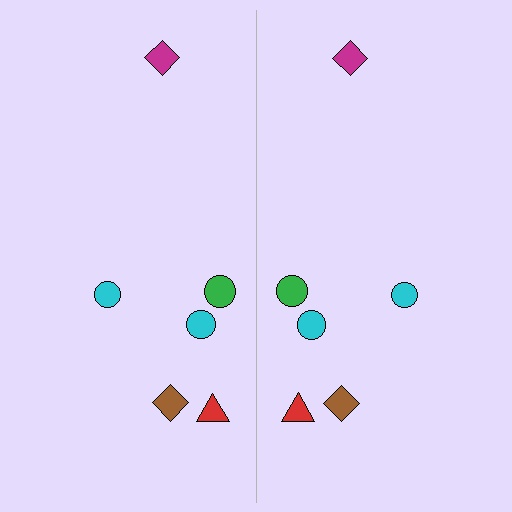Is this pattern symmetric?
Yes, this pattern has bilateral (reflection) symmetry.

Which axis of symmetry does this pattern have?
The pattern has a vertical axis of symmetry running through the center of the image.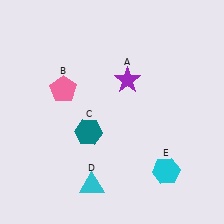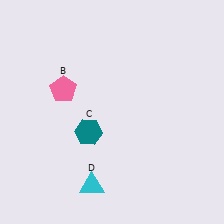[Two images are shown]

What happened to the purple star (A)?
The purple star (A) was removed in Image 2. It was in the top-right area of Image 1.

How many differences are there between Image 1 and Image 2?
There are 2 differences between the two images.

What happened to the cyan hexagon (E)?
The cyan hexagon (E) was removed in Image 2. It was in the bottom-right area of Image 1.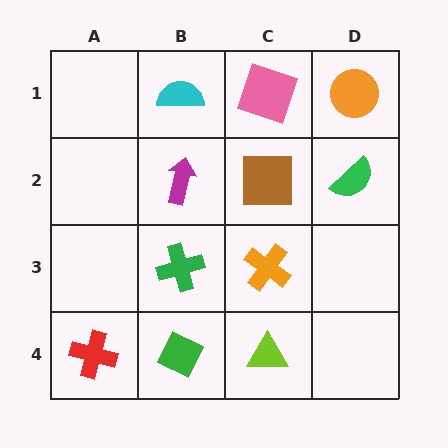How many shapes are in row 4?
3 shapes.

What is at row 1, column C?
A pink square.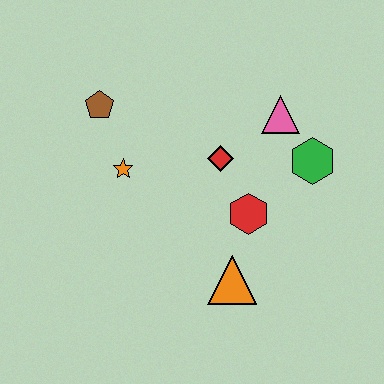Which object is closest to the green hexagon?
The pink triangle is closest to the green hexagon.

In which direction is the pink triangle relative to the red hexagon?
The pink triangle is above the red hexagon.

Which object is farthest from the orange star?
The green hexagon is farthest from the orange star.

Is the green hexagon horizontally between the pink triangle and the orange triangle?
No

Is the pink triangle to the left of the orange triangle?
No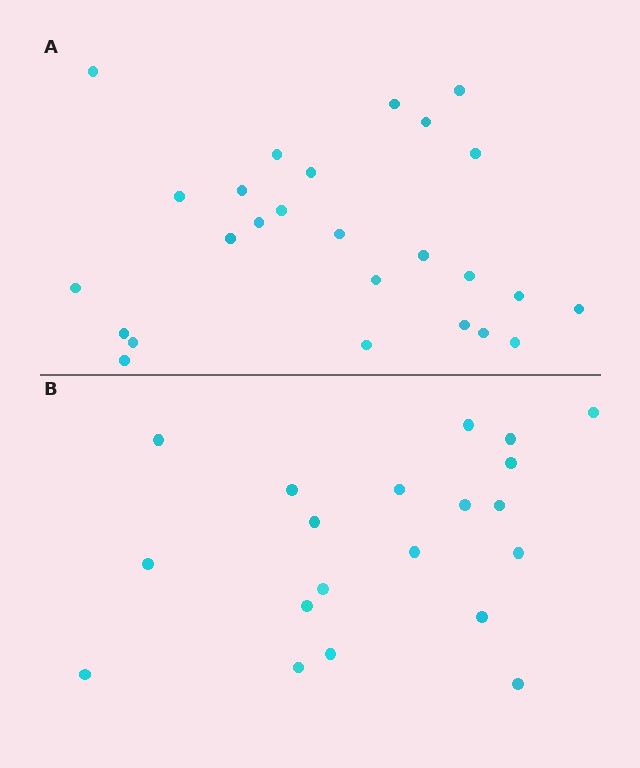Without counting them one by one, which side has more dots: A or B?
Region A (the top region) has more dots.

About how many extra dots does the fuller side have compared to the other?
Region A has about 6 more dots than region B.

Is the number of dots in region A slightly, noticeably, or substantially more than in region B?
Region A has noticeably more, but not dramatically so. The ratio is roughly 1.3 to 1.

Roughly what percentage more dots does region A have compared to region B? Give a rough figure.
About 30% more.